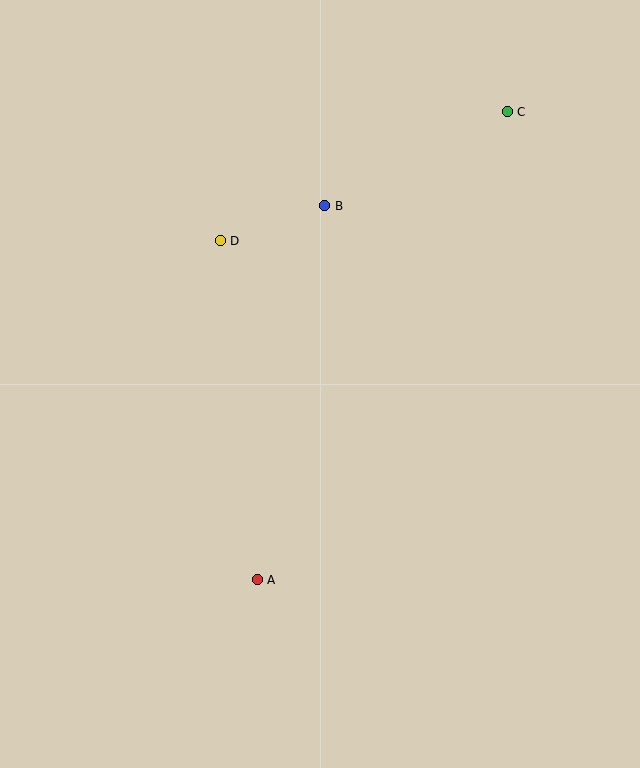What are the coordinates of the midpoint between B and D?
The midpoint between B and D is at (273, 223).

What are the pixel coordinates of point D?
Point D is at (220, 241).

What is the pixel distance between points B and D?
The distance between B and D is 110 pixels.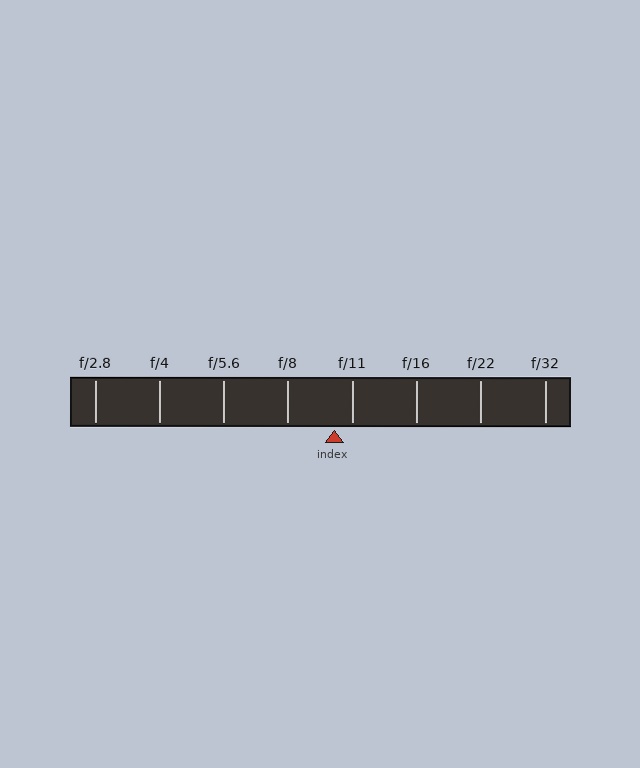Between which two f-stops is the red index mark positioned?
The index mark is between f/8 and f/11.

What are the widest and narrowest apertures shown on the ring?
The widest aperture shown is f/2.8 and the narrowest is f/32.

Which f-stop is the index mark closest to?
The index mark is closest to f/11.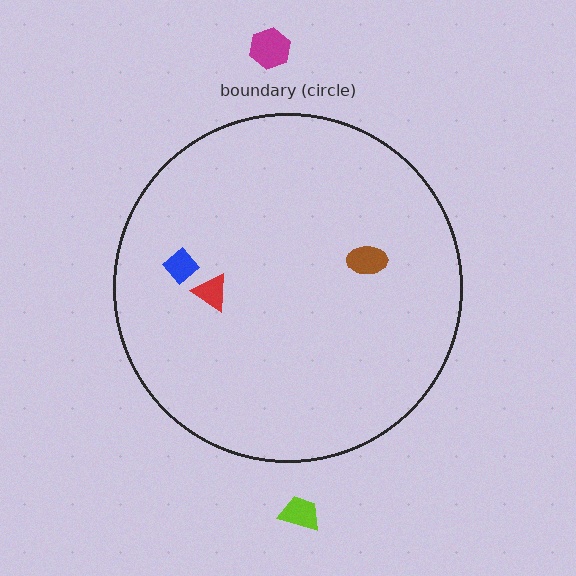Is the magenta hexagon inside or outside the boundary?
Outside.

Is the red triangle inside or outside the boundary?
Inside.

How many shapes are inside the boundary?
3 inside, 2 outside.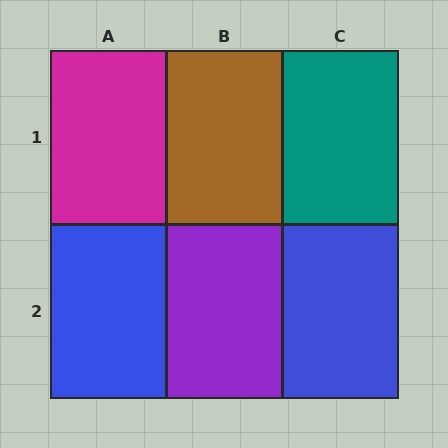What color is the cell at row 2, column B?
Purple.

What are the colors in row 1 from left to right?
Magenta, brown, teal.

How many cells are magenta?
1 cell is magenta.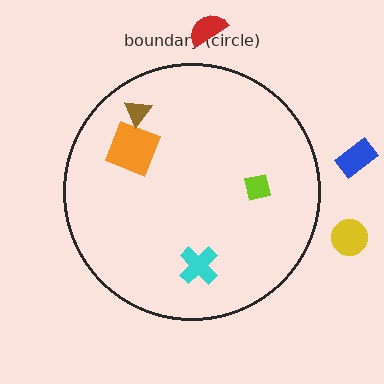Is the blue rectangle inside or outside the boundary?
Outside.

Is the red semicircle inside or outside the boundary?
Outside.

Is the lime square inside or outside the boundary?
Inside.